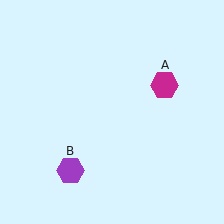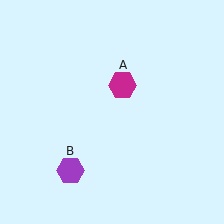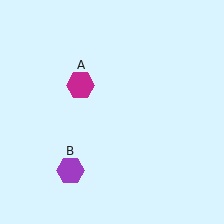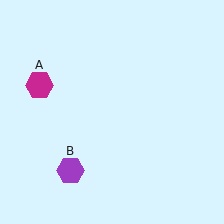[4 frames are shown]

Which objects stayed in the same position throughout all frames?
Purple hexagon (object B) remained stationary.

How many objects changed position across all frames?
1 object changed position: magenta hexagon (object A).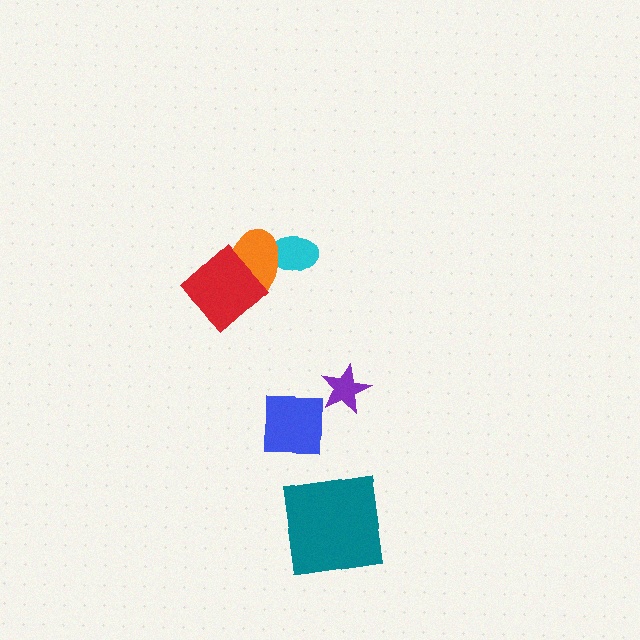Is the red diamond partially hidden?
No, no other shape covers it.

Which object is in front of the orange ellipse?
The red diamond is in front of the orange ellipse.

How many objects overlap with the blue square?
0 objects overlap with the blue square.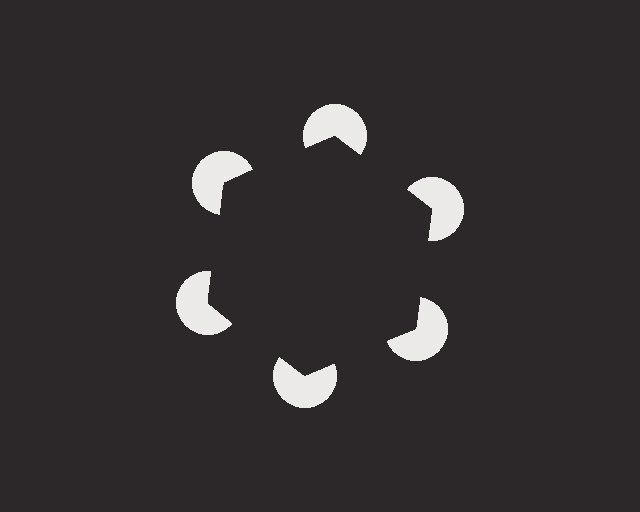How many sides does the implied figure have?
6 sides.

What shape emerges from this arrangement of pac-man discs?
An illusory hexagon — its edges are inferred from the aligned wedge cuts in the pac-man discs, not physically drawn.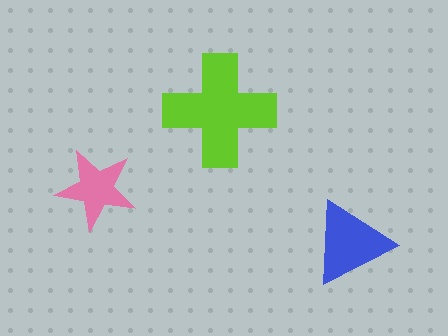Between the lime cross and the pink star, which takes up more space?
The lime cross.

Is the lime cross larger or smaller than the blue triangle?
Larger.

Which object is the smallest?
The pink star.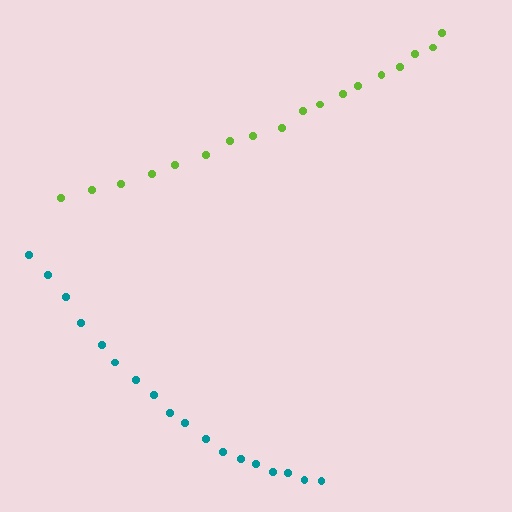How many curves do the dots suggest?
There are 2 distinct paths.